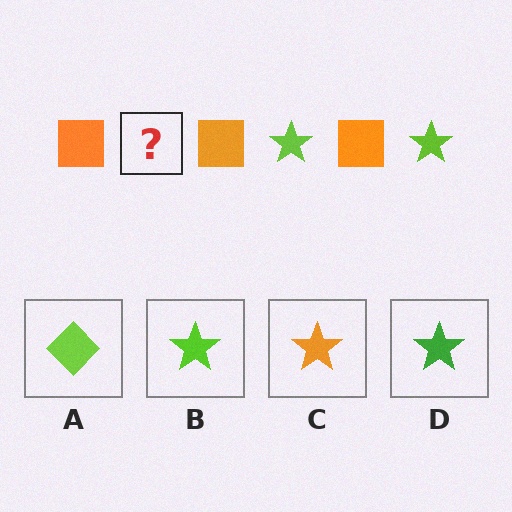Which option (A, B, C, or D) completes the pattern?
B.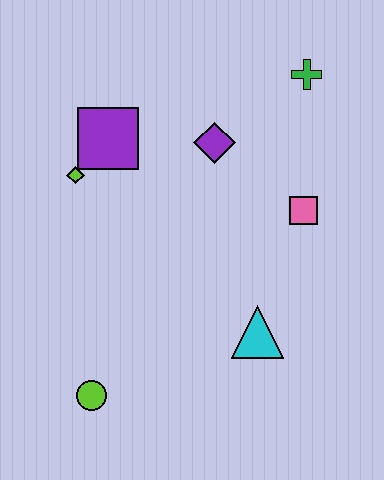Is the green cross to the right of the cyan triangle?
Yes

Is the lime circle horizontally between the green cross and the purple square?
No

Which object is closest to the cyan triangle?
The pink square is closest to the cyan triangle.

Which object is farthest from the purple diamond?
The lime circle is farthest from the purple diamond.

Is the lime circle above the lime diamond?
No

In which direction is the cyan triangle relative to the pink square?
The cyan triangle is below the pink square.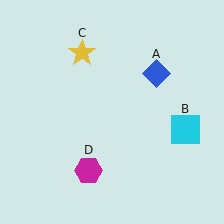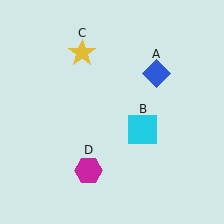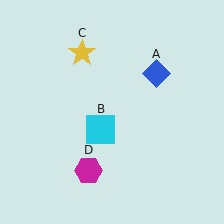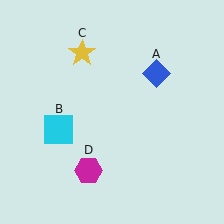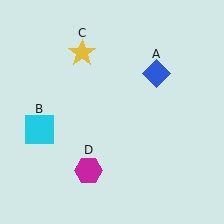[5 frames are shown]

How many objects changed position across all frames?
1 object changed position: cyan square (object B).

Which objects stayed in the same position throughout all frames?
Blue diamond (object A) and yellow star (object C) and magenta hexagon (object D) remained stationary.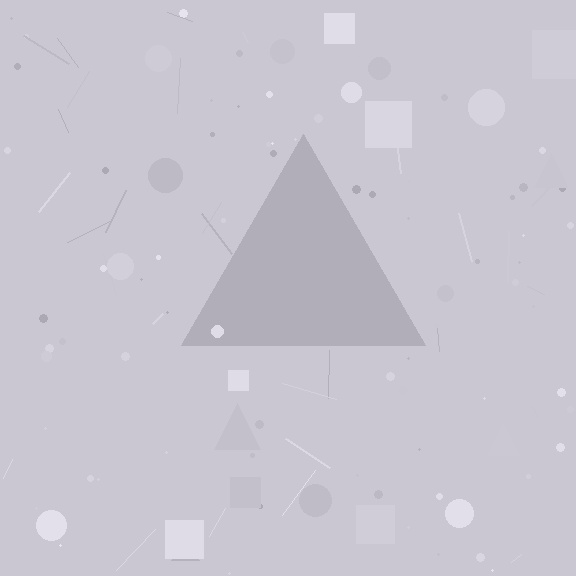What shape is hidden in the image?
A triangle is hidden in the image.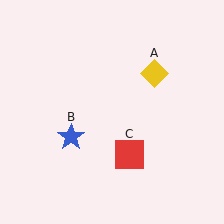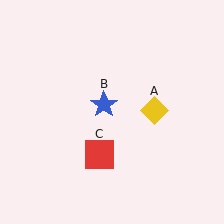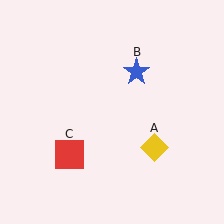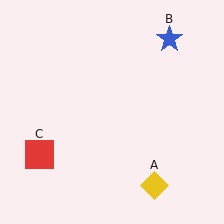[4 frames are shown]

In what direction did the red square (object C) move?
The red square (object C) moved left.